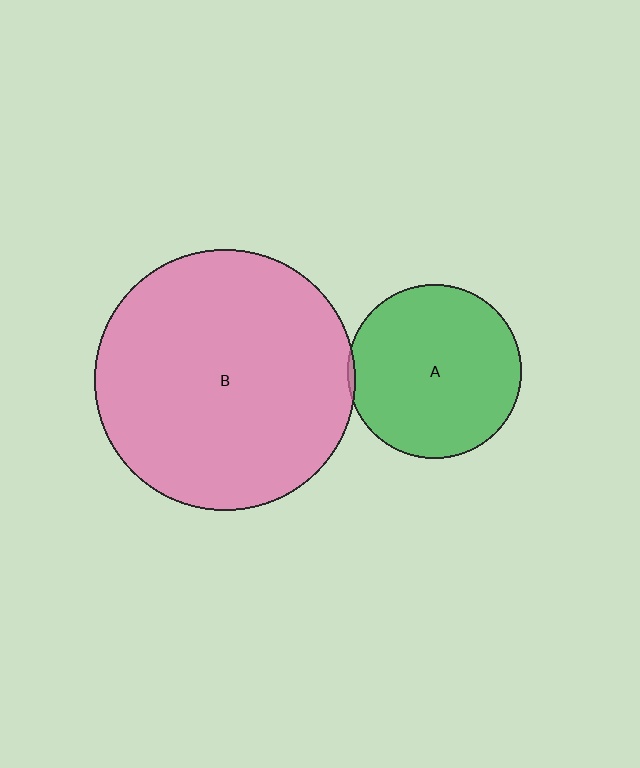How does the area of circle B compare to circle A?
Approximately 2.2 times.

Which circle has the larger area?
Circle B (pink).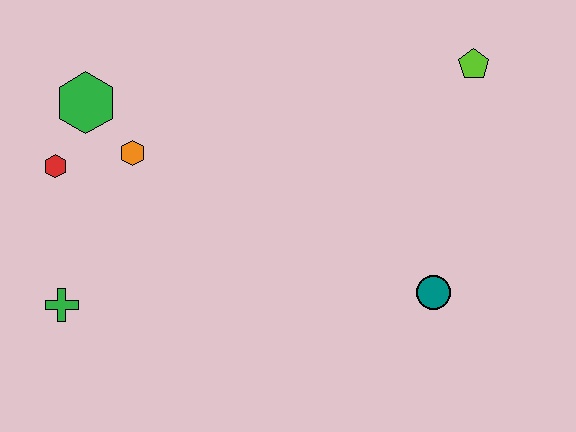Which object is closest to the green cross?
The red hexagon is closest to the green cross.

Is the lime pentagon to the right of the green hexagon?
Yes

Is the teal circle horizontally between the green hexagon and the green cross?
No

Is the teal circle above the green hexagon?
No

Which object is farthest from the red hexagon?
The lime pentagon is farthest from the red hexagon.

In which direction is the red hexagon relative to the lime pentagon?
The red hexagon is to the left of the lime pentagon.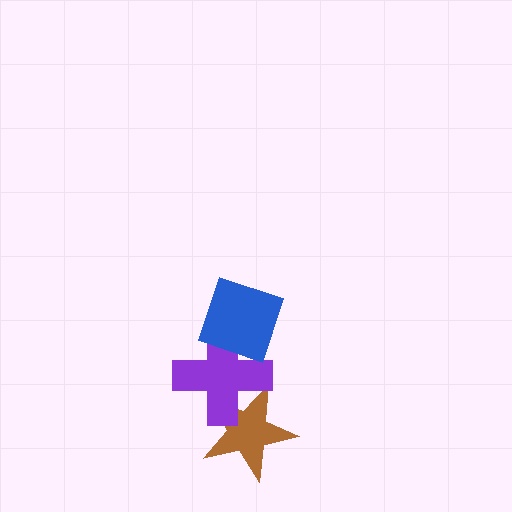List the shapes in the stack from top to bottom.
From top to bottom: the blue diamond, the purple cross, the brown star.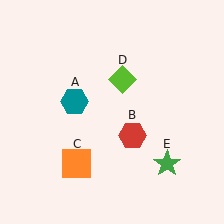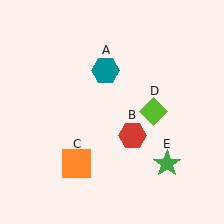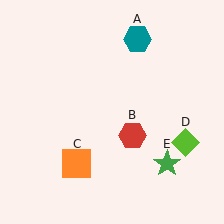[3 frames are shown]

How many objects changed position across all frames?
2 objects changed position: teal hexagon (object A), lime diamond (object D).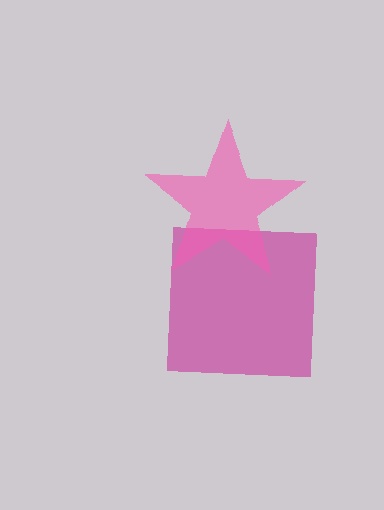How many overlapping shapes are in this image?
There are 2 overlapping shapes in the image.